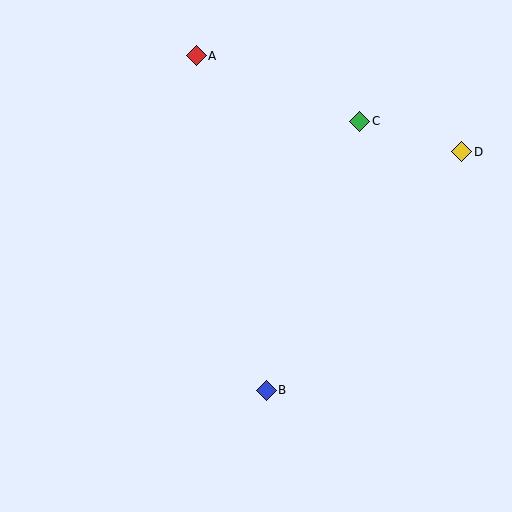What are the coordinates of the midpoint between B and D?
The midpoint between B and D is at (364, 271).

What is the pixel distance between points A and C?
The distance between A and C is 176 pixels.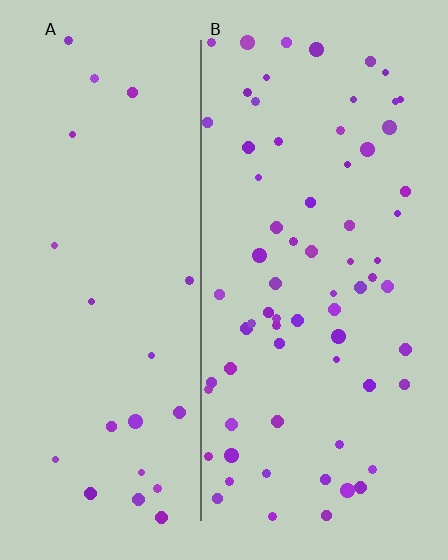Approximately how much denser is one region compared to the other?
Approximately 3.0× — region B over region A.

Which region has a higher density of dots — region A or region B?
B (the right).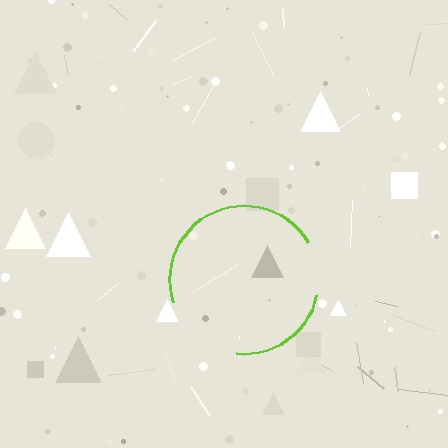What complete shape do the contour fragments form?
The contour fragments form a circle.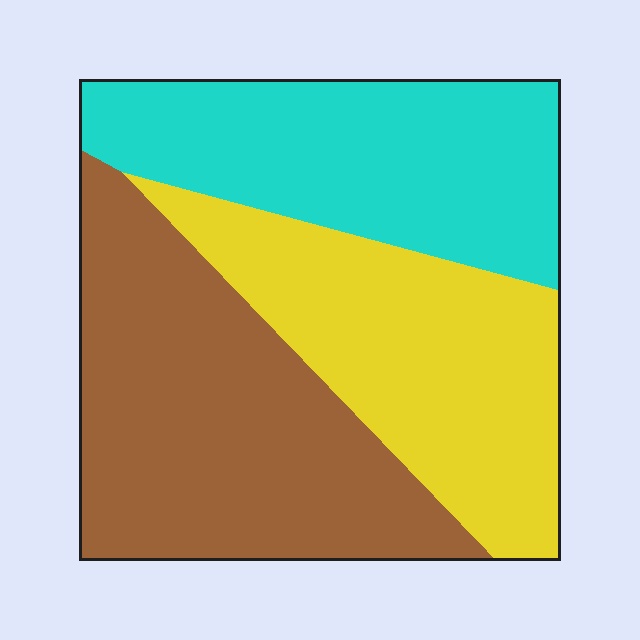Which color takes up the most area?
Brown, at roughly 40%.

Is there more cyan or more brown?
Brown.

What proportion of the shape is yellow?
Yellow takes up about one third (1/3) of the shape.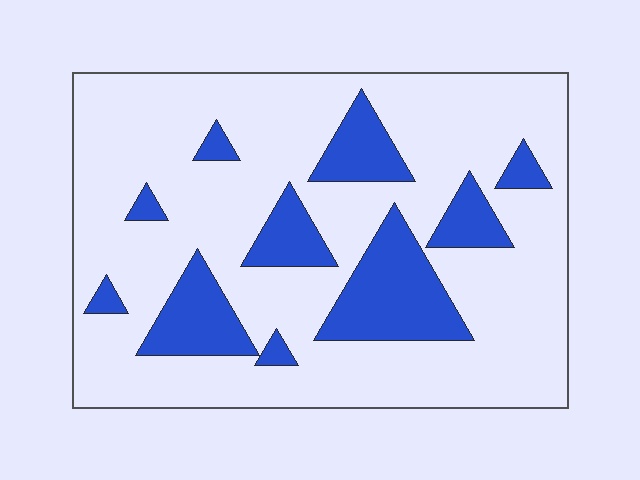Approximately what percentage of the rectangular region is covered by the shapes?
Approximately 20%.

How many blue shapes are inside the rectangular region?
10.